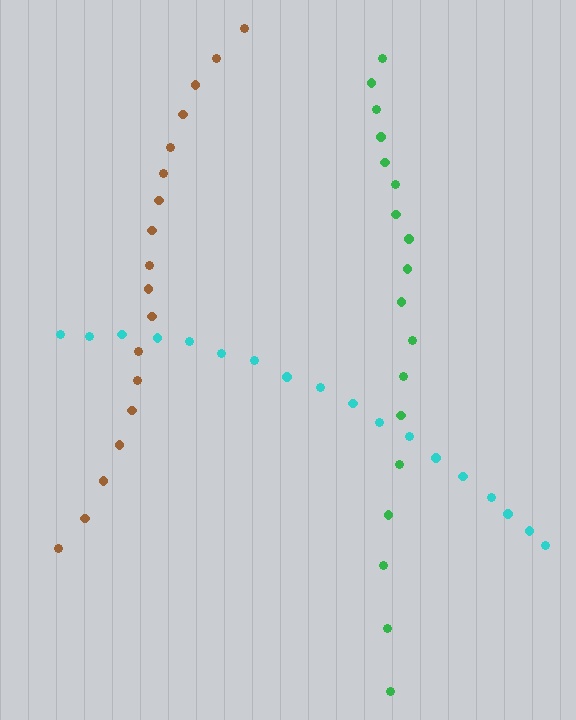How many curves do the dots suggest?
There are 3 distinct paths.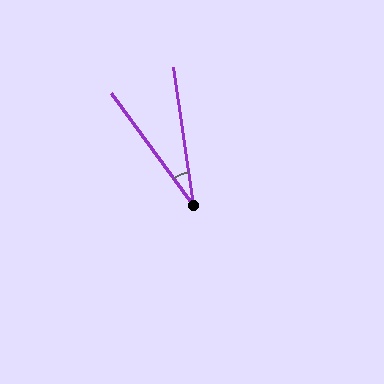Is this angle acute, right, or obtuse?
It is acute.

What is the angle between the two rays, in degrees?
Approximately 28 degrees.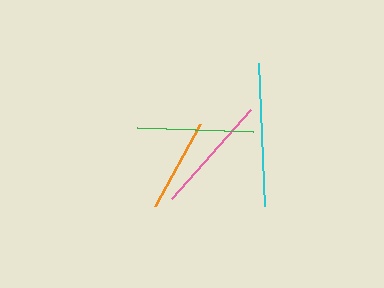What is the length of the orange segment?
The orange segment is approximately 94 pixels long.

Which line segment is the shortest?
The orange line is the shortest at approximately 94 pixels.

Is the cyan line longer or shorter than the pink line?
The cyan line is longer than the pink line.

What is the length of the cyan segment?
The cyan segment is approximately 144 pixels long.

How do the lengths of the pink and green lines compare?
The pink and green lines are approximately the same length.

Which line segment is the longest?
The cyan line is the longest at approximately 144 pixels.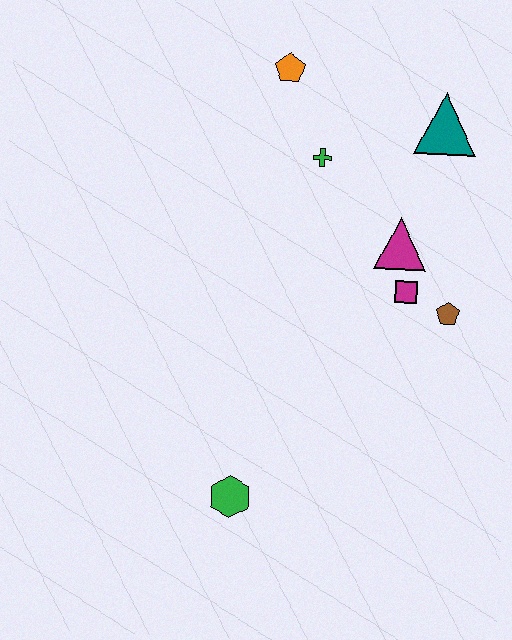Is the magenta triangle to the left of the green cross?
No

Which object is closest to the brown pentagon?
The magenta square is closest to the brown pentagon.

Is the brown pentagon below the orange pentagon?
Yes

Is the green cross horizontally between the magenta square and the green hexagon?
Yes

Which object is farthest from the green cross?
The green hexagon is farthest from the green cross.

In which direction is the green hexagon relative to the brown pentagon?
The green hexagon is to the left of the brown pentagon.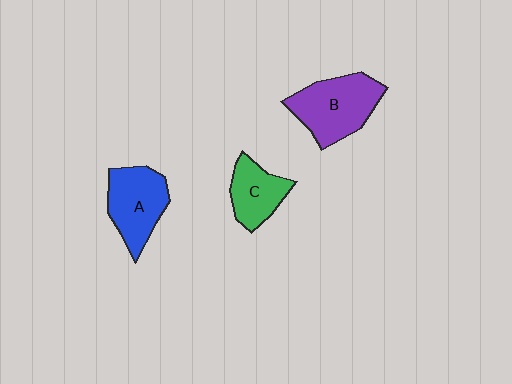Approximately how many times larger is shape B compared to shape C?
Approximately 1.6 times.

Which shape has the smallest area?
Shape C (green).